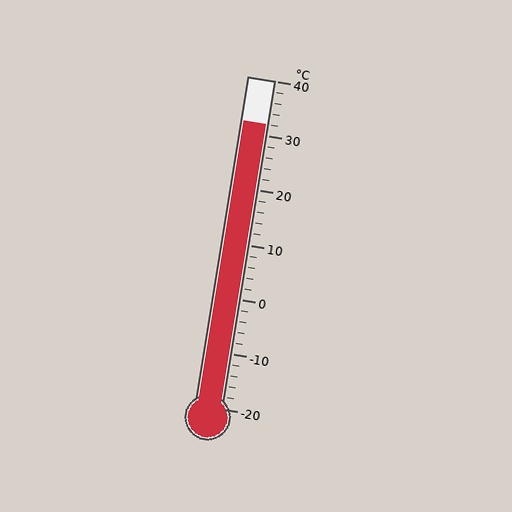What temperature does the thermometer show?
The thermometer shows approximately 32°C.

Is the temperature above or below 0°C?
The temperature is above 0°C.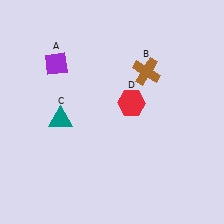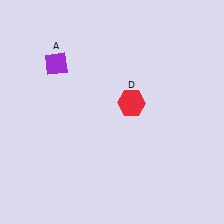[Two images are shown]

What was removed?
The teal triangle (C), the brown cross (B) were removed in Image 2.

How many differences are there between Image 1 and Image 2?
There are 2 differences between the two images.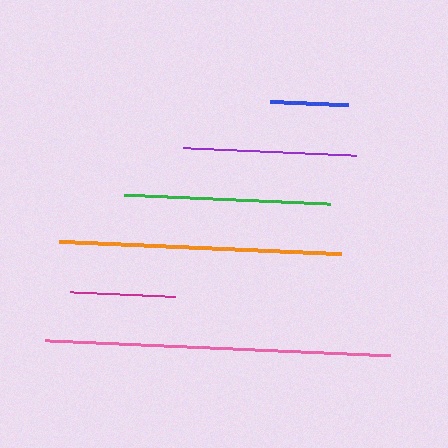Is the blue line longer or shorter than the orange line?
The orange line is longer than the blue line.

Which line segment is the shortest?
The blue line is the shortest at approximately 78 pixels.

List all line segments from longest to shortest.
From longest to shortest: pink, orange, green, purple, magenta, blue.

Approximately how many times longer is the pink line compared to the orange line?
The pink line is approximately 1.2 times the length of the orange line.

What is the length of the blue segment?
The blue segment is approximately 78 pixels long.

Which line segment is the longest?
The pink line is the longest at approximately 346 pixels.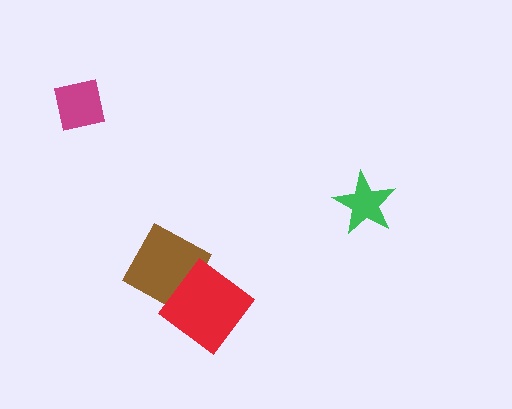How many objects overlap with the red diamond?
1 object overlaps with the red diamond.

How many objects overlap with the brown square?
1 object overlaps with the brown square.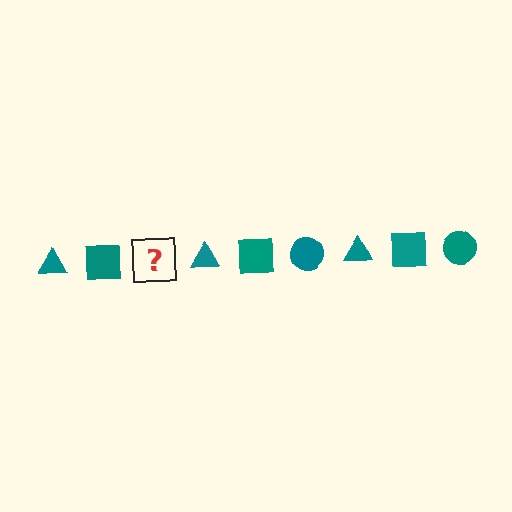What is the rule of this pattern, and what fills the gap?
The rule is that the pattern cycles through triangle, square, circle shapes in teal. The gap should be filled with a teal circle.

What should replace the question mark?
The question mark should be replaced with a teal circle.